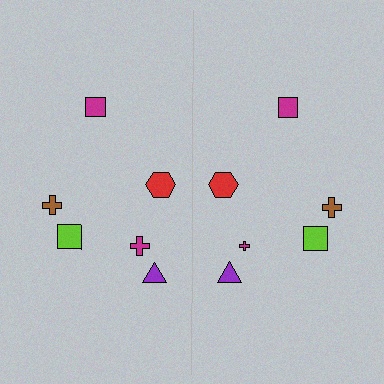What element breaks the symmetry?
The magenta cross on the right side has a different size than its mirror counterpart.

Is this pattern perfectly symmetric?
No, the pattern is not perfectly symmetric. The magenta cross on the right side has a different size than its mirror counterpart.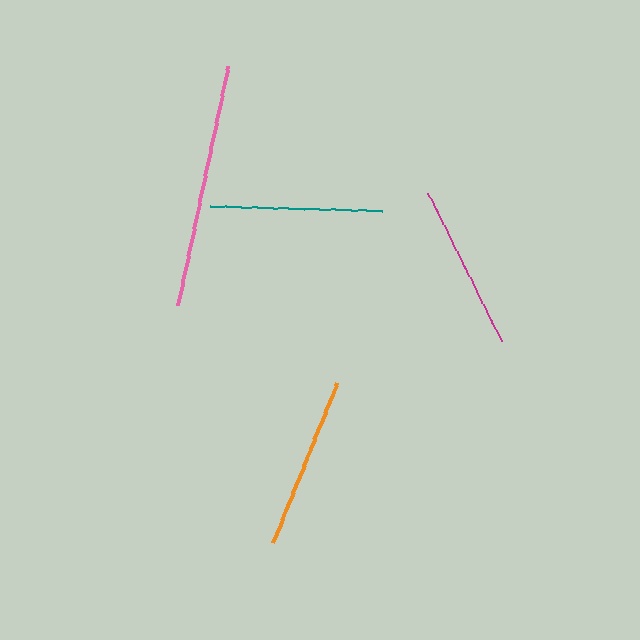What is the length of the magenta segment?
The magenta segment is approximately 165 pixels long.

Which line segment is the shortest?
The magenta line is the shortest at approximately 165 pixels.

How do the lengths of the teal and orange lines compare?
The teal and orange lines are approximately the same length.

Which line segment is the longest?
The pink line is the longest at approximately 244 pixels.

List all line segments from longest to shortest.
From longest to shortest: pink, teal, orange, magenta.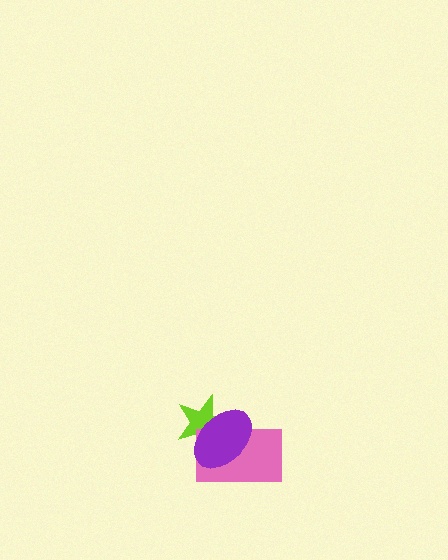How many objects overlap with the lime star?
2 objects overlap with the lime star.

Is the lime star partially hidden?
Yes, it is partially covered by another shape.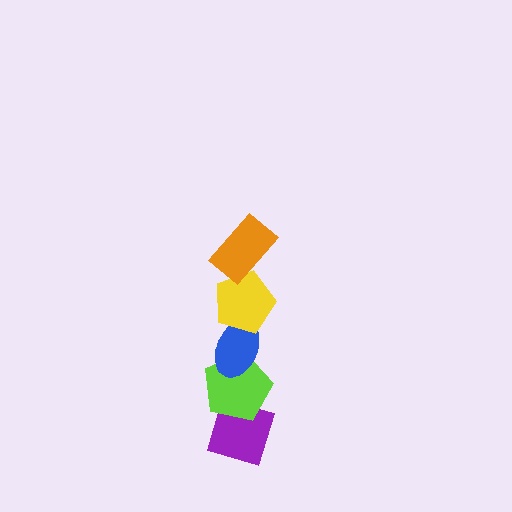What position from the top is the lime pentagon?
The lime pentagon is 4th from the top.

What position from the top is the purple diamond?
The purple diamond is 5th from the top.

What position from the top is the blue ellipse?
The blue ellipse is 3rd from the top.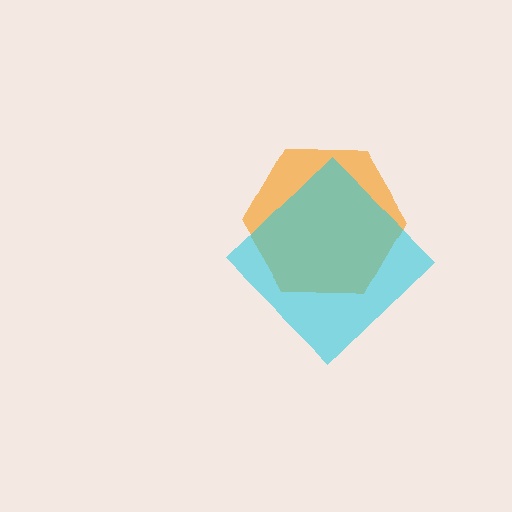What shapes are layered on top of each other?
The layered shapes are: an orange hexagon, a cyan diamond.